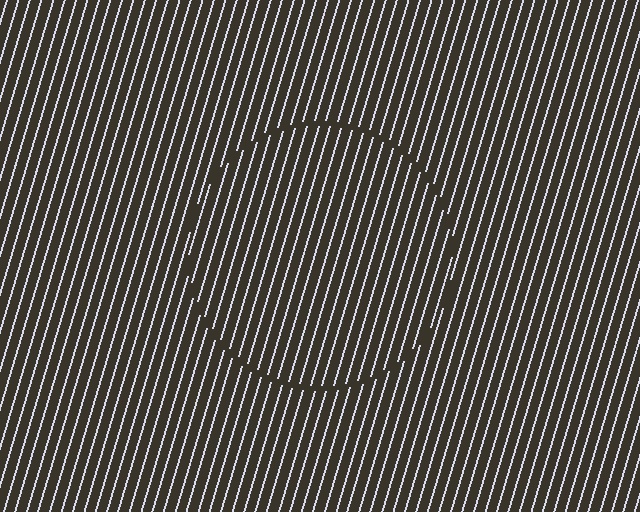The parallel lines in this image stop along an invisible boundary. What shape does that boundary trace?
An illusory circle. The interior of the shape contains the same grating, shifted by half a period — the contour is defined by the phase discontinuity where line-ends from the inner and outer gratings abut.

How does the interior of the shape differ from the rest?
The interior of the shape contains the same grating, shifted by half a period — the contour is defined by the phase discontinuity where line-ends from the inner and outer gratings abut.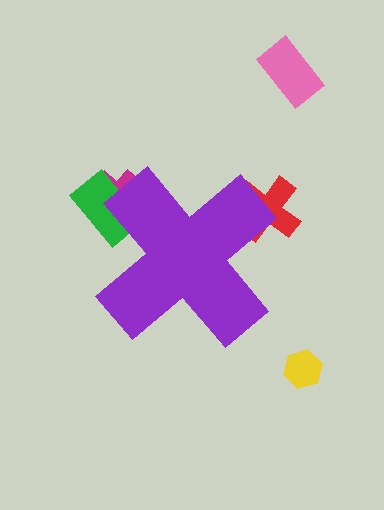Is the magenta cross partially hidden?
Yes, the magenta cross is partially hidden behind the purple cross.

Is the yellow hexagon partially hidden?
No, the yellow hexagon is fully visible.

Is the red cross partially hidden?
Yes, the red cross is partially hidden behind the purple cross.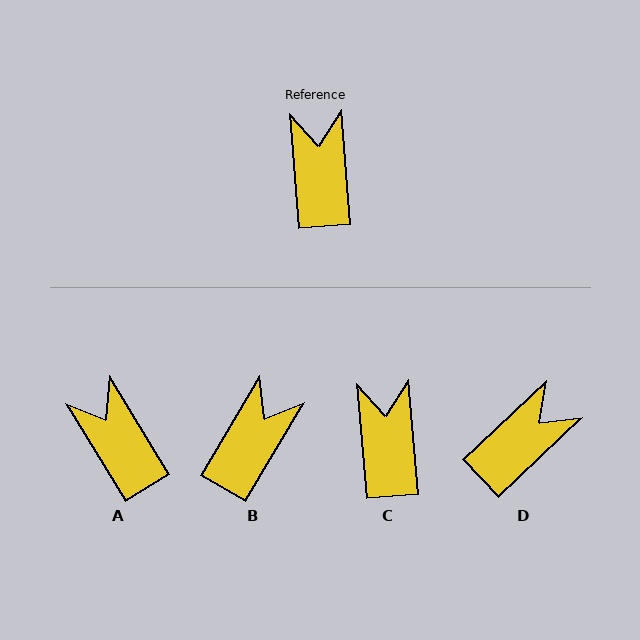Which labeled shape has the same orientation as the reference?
C.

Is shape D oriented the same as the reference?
No, it is off by about 51 degrees.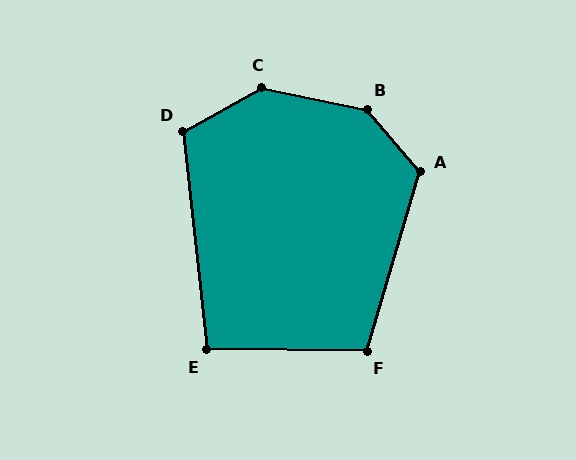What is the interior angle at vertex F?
Approximately 106 degrees (obtuse).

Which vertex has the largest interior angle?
B, at approximately 142 degrees.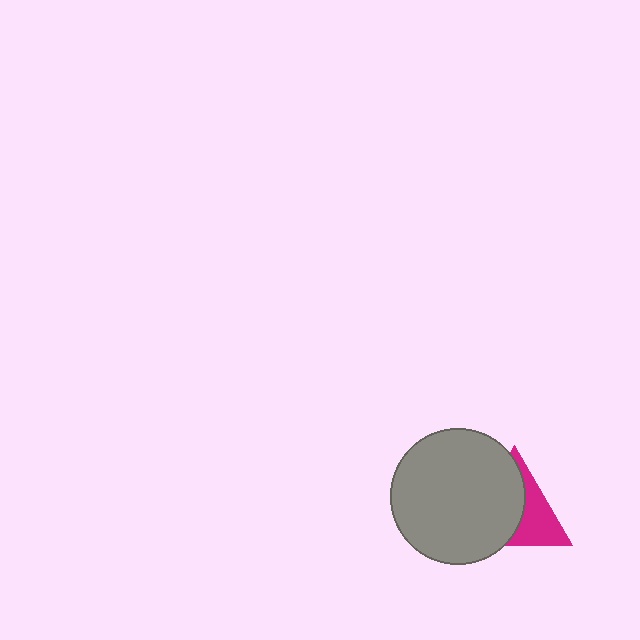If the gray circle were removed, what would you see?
You would see the complete magenta triangle.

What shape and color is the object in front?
The object in front is a gray circle.